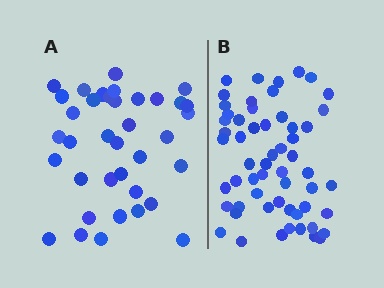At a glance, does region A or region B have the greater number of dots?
Region B (the right region) has more dots.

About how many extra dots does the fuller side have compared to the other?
Region B has approximately 20 more dots than region A.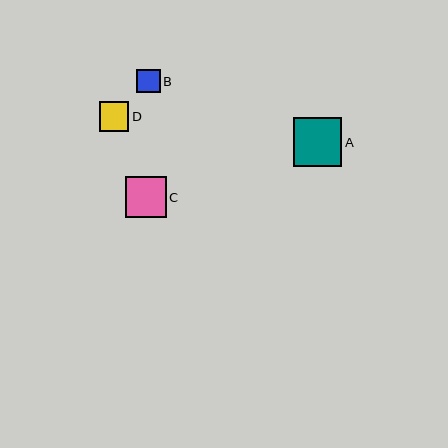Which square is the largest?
Square A is the largest with a size of approximately 49 pixels.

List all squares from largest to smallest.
From largest to smallest: A, C, D, B.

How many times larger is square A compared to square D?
Square A is approximately 1.6 times the size of square D.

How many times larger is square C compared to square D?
Square C is approximately 1.4 times the size of square D.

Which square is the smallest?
Square B is the smallest with a size of approximately 23 pixels.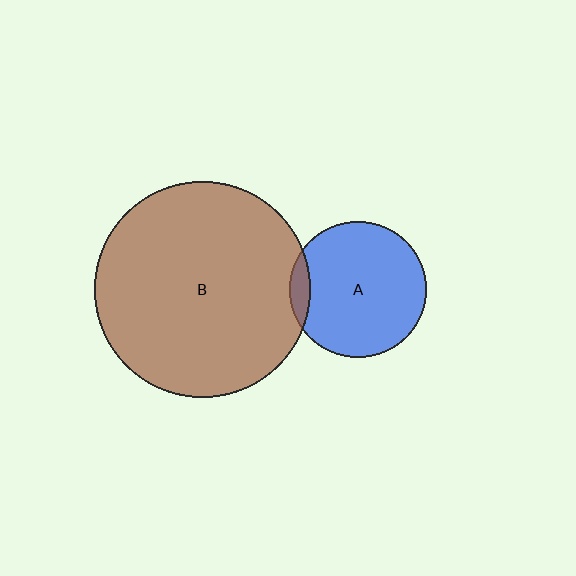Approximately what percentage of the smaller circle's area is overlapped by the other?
Approximately 10%.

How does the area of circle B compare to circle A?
Approximately 2.5 times.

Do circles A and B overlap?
Yes.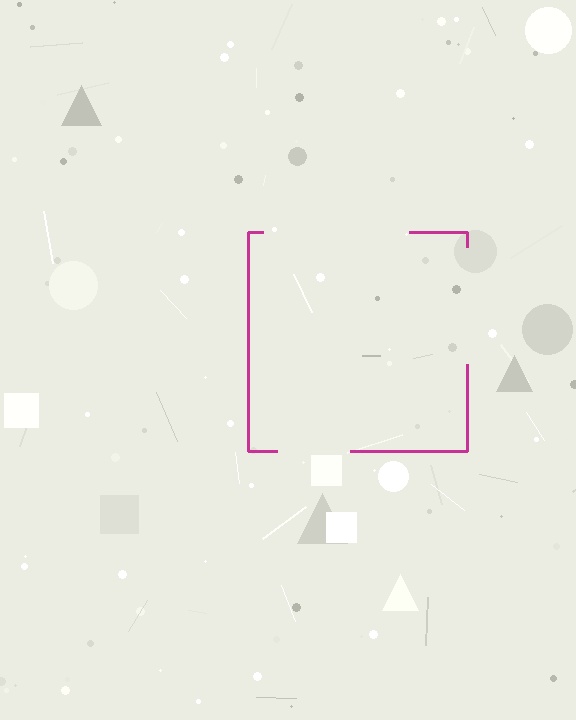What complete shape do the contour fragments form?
The contour fragments form a square.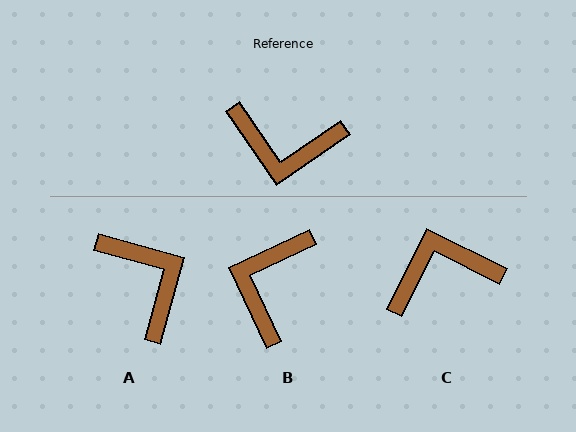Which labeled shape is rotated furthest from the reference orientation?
C, about 151 degrees away.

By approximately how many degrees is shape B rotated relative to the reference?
Approximately 99 degrees clockwise.